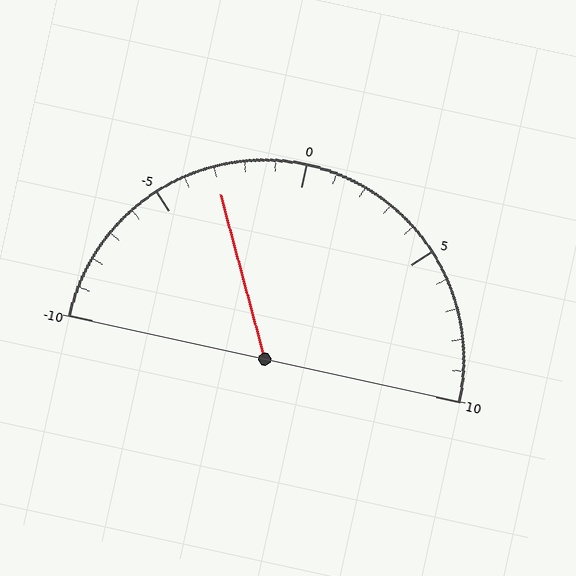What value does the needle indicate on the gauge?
The needle indicates approximately -3.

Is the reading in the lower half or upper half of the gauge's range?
The reading is in the lower half of the range (-10 to 10).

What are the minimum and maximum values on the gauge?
The gauge ranges from -10 to 10.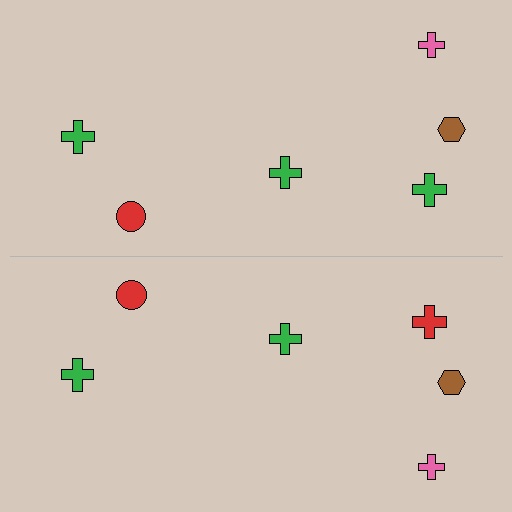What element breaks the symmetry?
The red cross on the bottom side breaks the symmetry — its mirror counterpart is green.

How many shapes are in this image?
There are 12 shapes in this image.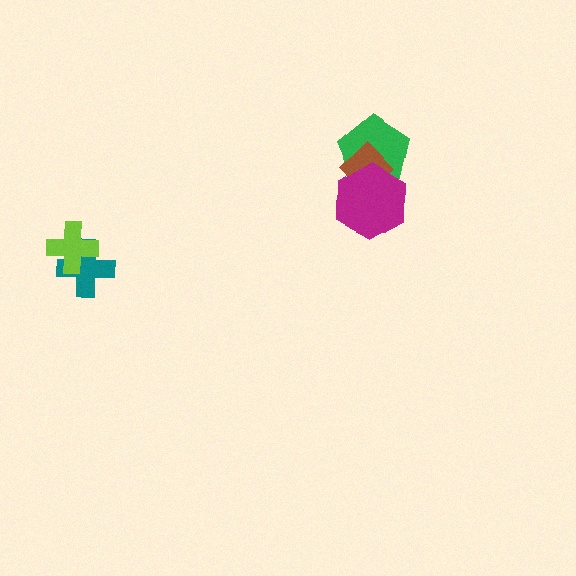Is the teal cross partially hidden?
Yes, it is partially covered by another shape.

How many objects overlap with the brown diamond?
2 objects overlap with the brown diamond.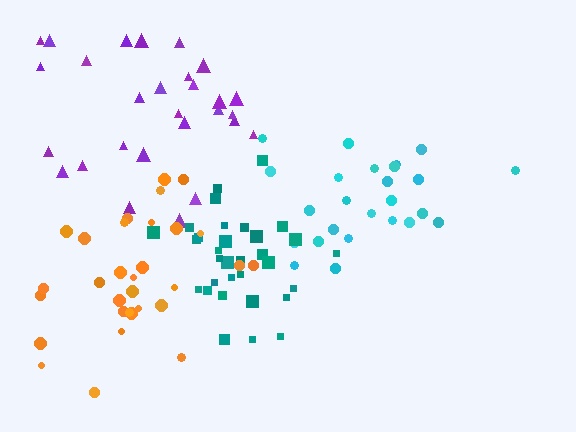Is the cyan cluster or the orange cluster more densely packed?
Orange.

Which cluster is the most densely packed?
Teal.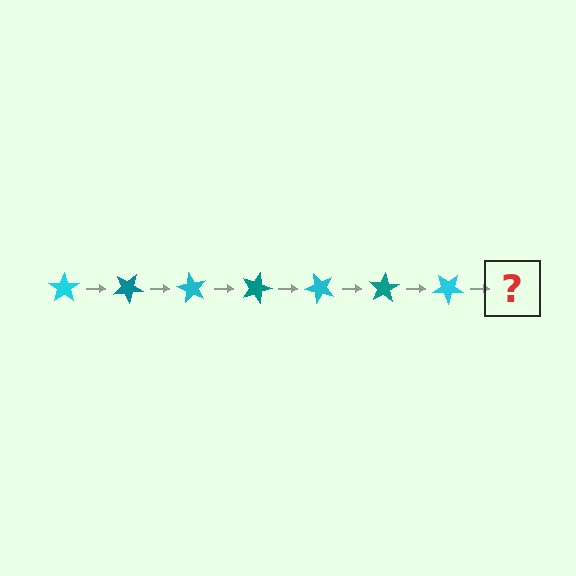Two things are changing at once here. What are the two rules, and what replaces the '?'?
The two rules are that it rotates 30 degrees each step and the color cycles through cyan and teal. The '?' should be a teal star, rotated 210 degrees from the start.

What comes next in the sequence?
The next element should be a teal star, rotated 210 degrees from the start.